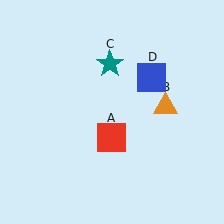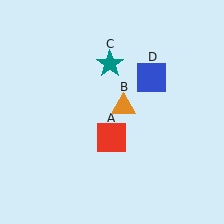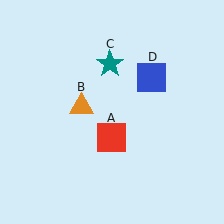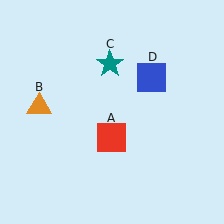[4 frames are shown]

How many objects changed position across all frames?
1 object changed position: orange triangle (object B).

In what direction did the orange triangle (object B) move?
The orange triangle (object B) moved left.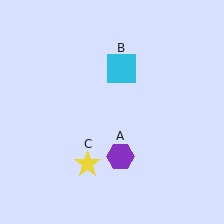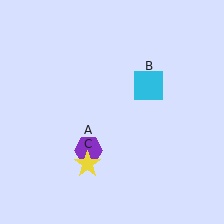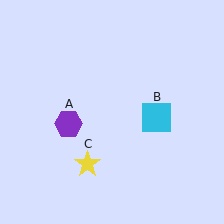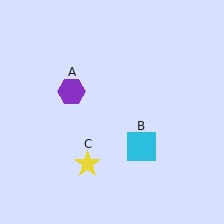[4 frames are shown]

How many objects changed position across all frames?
2 objects changed position: purple hexagon (object A), cyan square (object B).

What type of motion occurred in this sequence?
The purple hexagon (object A), cyan square (object B) rotated clockwise around the center of the scene.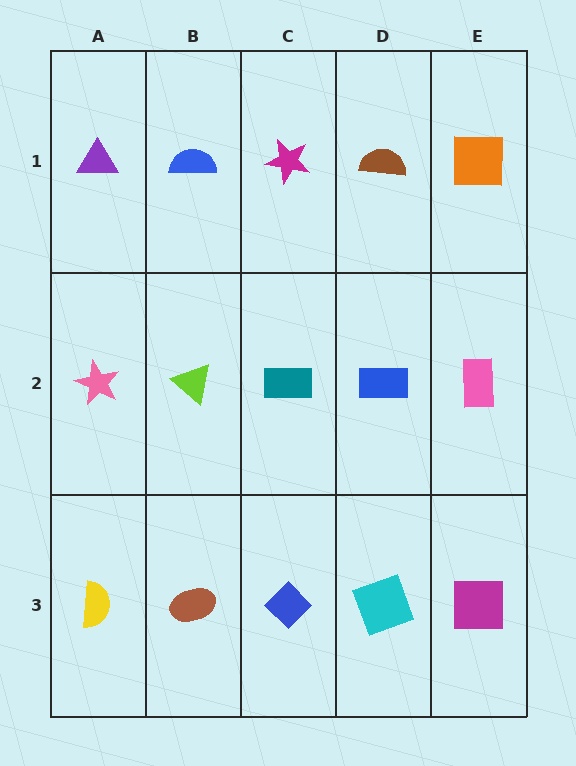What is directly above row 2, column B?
A blue semicircle.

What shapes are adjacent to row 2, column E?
An orange square (row 1, column E), a magenta square (row 3, column E), a blue rectangle (row 2, column D).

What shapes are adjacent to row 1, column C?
A teal rectangle (row 2, column C), a blue semicircle (row 1, column B), a brown semicircle (row 1, column D).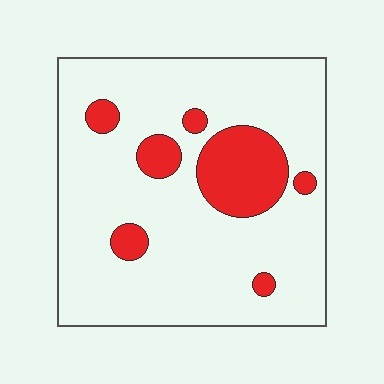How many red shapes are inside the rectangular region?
7.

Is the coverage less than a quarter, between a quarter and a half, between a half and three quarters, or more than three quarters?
Less than a quarter.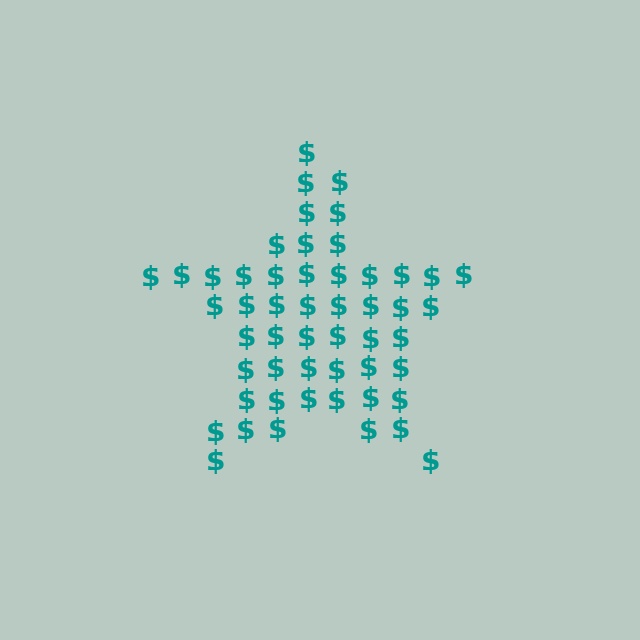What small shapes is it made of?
It is made of small dollar signs.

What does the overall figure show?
The overall figure shows a star.